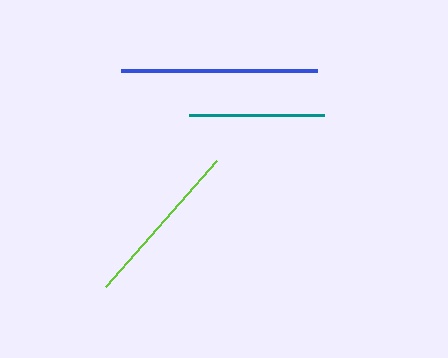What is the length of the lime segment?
The lime segment is approximately 168 pixels long.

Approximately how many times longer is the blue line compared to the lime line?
The blue line is approximately 1.2 times the length of the lime line.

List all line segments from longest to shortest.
From longest to shortest: blue, lime, teal.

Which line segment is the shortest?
The teal line is the shortest at approximately 134 pixels.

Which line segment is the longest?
The blue line is the longest at approximately 196 pixels.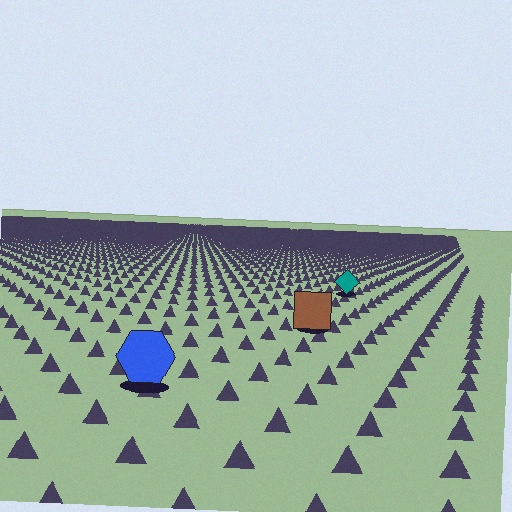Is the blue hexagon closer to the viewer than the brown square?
Yes. The blue hexagon is closer — you can tell from the texture gradient: the ground texture is coarser near it.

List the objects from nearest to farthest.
From nearest to farthest: the blue hexagon, the brown square, the teal diamond.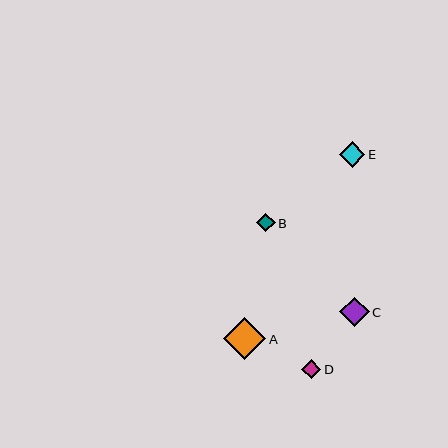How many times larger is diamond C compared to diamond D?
Diamond C is approximately 1.5 times the size of diamond D.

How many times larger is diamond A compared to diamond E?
Diamond A is approximately 1.7 times the size of diamond E.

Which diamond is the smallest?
Diamond B is the smallest with a size of approximately 18 pixels.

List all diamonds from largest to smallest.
From largest to smallest: A, C, E, D, B.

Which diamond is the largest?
Diamond A is the largest with a size of approximately 42 pixels.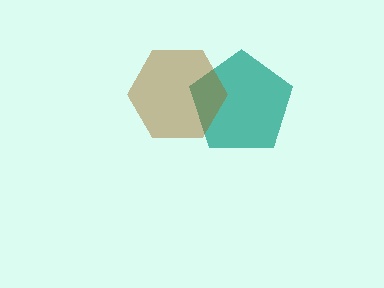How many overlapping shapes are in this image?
There are 2 overlapping shapes in the image.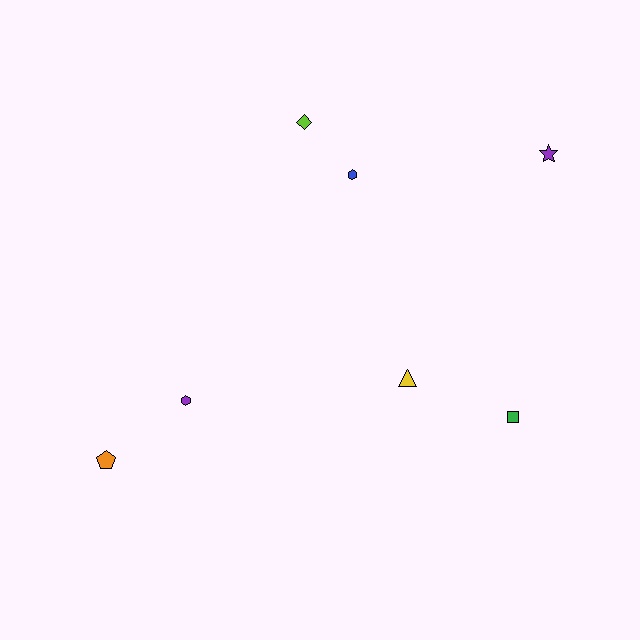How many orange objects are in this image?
There is 1 orange object.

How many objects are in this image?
There are 7 objects.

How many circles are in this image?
There are no circles.